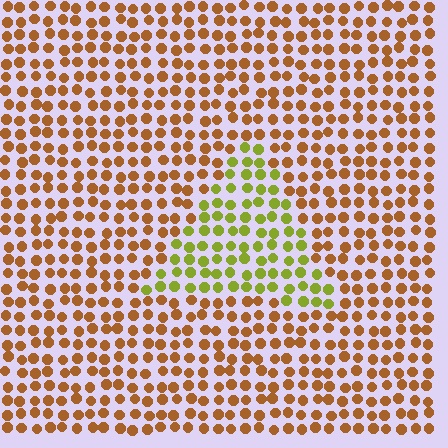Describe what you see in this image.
The image is filled with small brown elements in a uniform arrangement. A triangle-shaped region is visible where the elements are tinted to a slightly different hue, forming a subtle color boundary.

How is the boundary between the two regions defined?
The boundary is defined purely by a slight shift in hue (about 50 degrees). Spacing, size, and orientation are identical on both sides.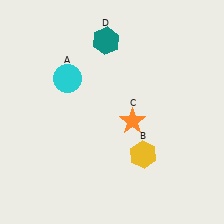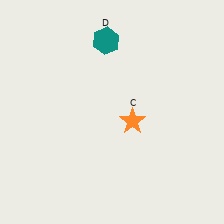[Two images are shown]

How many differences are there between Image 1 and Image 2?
There are 2 differences between the two images.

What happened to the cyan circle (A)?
The cyan circle (A) was removed in Image 2. It was in the top-left area of Image 1.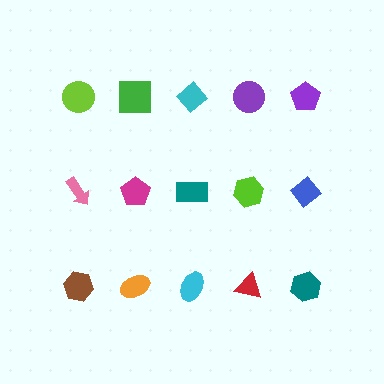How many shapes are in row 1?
5 shapes.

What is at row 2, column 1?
A pink arrow.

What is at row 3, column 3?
A cyan ellipse.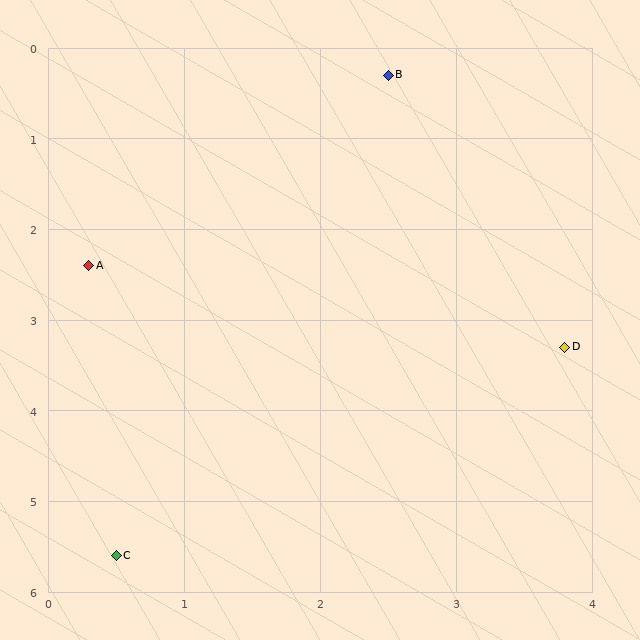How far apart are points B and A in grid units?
Points B and A are about 3.0 grid units apart.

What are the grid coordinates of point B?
Point B is at approximately (2.5, 0.3).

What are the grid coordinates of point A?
Point A is at approximately (0.3, 2.4).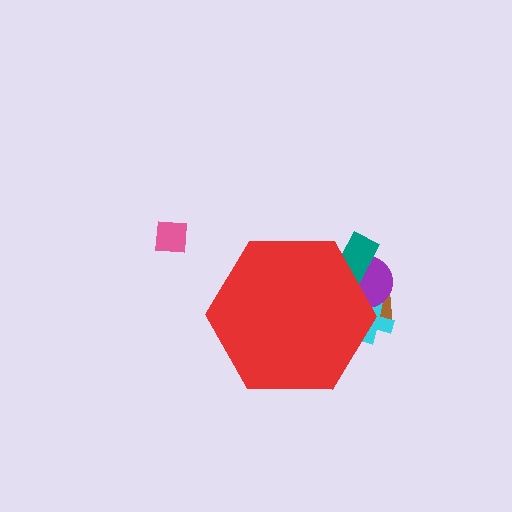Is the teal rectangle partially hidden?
Yes, the teal rectangle is partially hidden behind the red hexagon.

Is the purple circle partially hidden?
Yes, the purple circle is partially hidden behind the red hexagon.